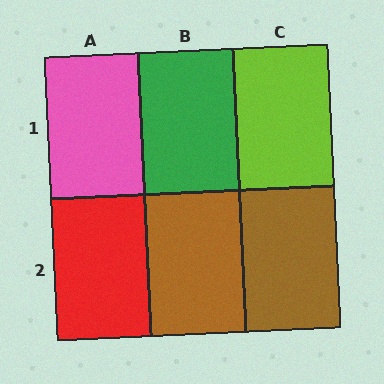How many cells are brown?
2 cells are brown.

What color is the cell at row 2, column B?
Brown.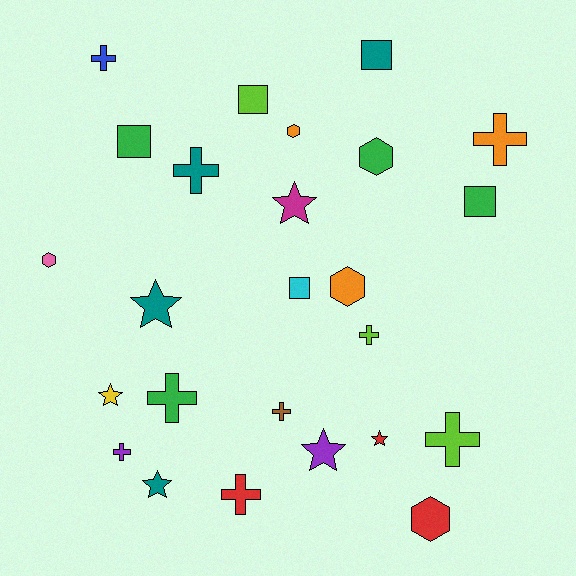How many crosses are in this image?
There are 9 crosses.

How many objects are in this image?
There are 25 objects.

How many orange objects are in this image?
There are 3 orange objects.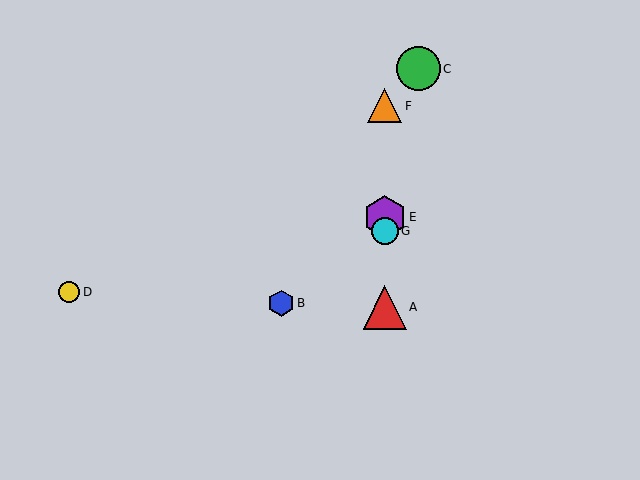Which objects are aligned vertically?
Objects A, E, F, G are aligned vertically.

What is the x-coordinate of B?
Object B is at x≈281.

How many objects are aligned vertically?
4 objects (A, E, F, G) are aligned vertically.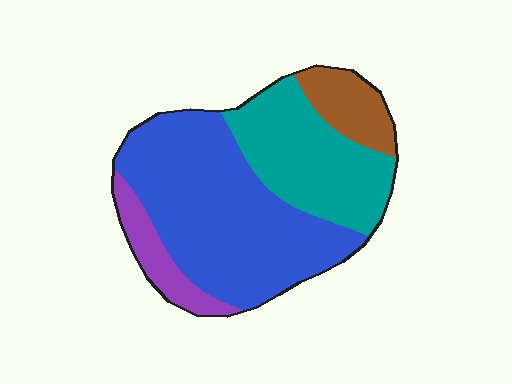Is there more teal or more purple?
Teal.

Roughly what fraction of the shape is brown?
Brown takes up about one tenth (1/10) of the shape.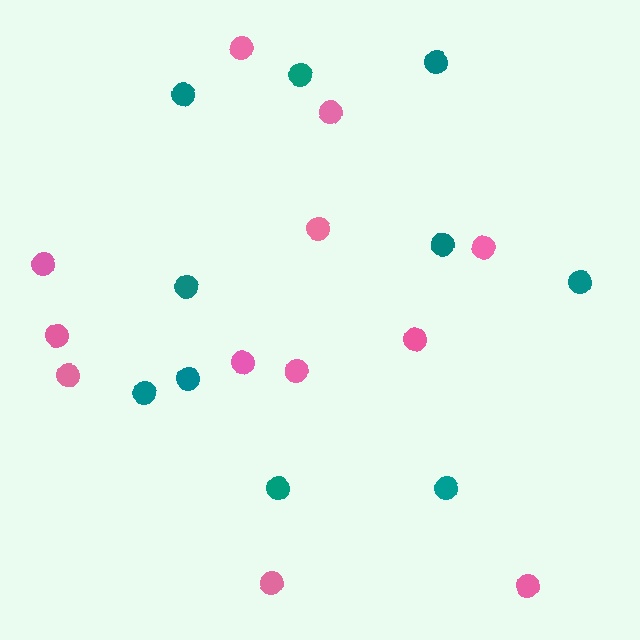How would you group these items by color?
There are 2 groups: one group of pink circles (12) and one group of teal circles (10).